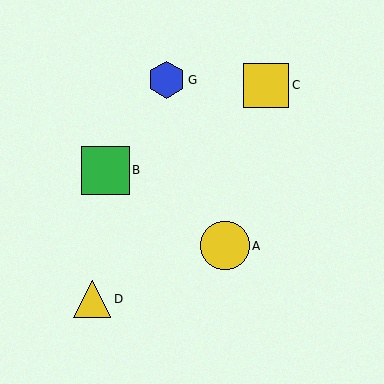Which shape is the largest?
The yellow circle (labeled A) is the largest.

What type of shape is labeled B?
Shape B is a green square.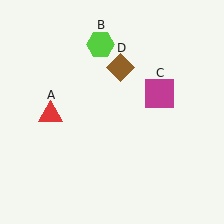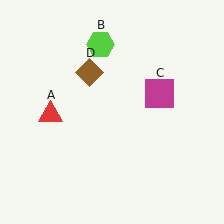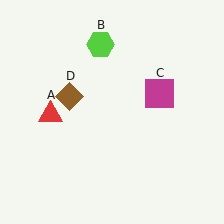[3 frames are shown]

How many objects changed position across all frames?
1 object changed position: brown diamond (object D).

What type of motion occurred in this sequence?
The brown diamond (object D) rotated counterclockwise around the center of the scene.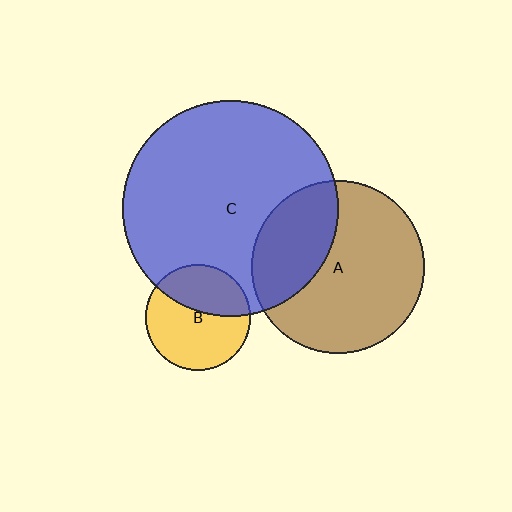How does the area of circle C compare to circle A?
Approximately 1.6 times.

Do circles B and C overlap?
Yes.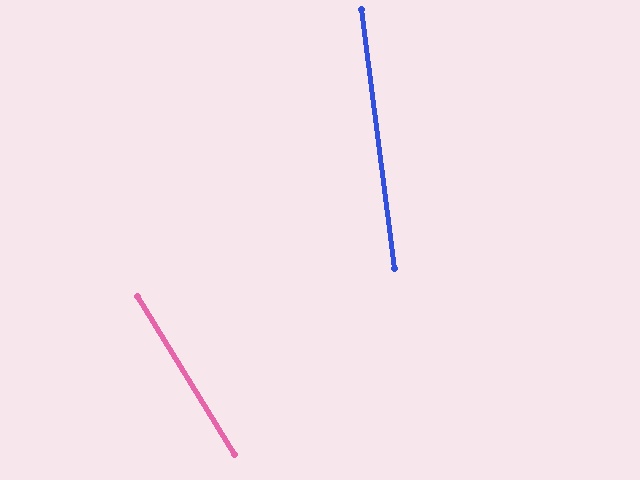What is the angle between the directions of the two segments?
Approximately 24 degrees.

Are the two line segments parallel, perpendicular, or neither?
Neither parallel nor perpendicular — they differ by about 24°.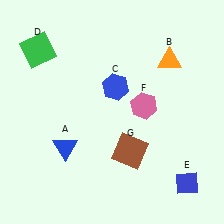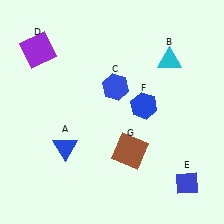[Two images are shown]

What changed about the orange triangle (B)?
In Image 1, B is orange. In Image 2, it changed to cyan.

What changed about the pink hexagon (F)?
In Image 1, F is pink. In Image 2, it changed to blue.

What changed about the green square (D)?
In Image 1, D is green. In Image 2, it changed to purple.